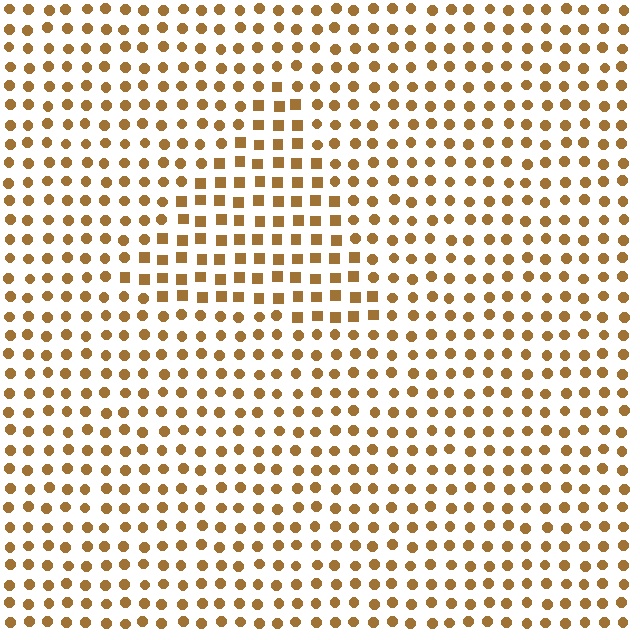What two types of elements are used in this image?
The image uses squares inside the triangle region and circles outside it.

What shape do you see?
I see a triangle.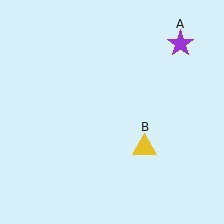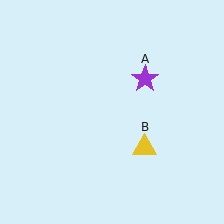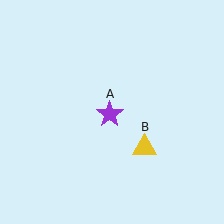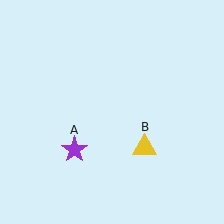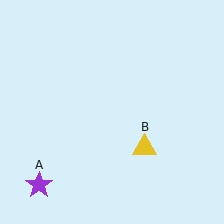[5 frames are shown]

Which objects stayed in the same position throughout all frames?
Yellow triangle (object B) remained stationary.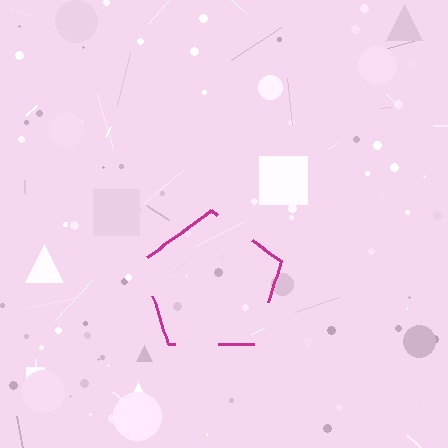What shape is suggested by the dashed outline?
The dashed outline suggests a pentagon.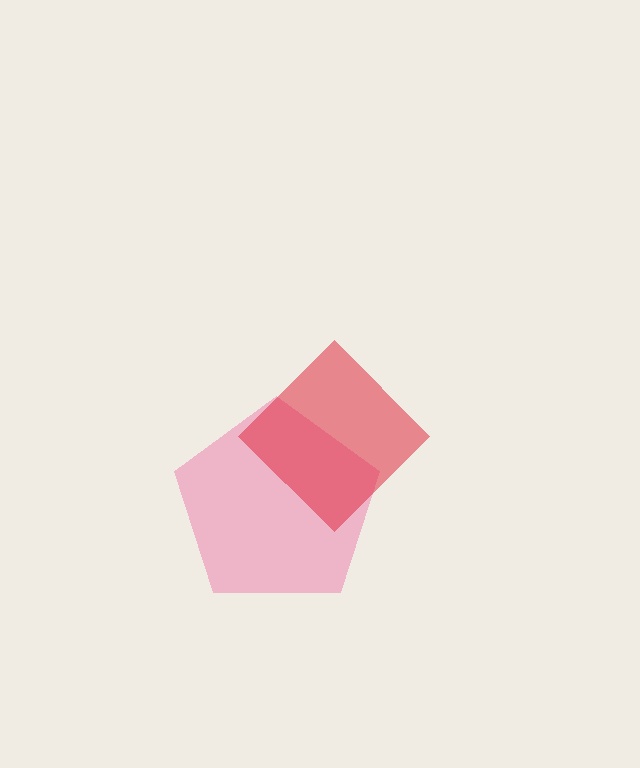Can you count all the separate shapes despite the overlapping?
Yes, there are 2 separate shapes.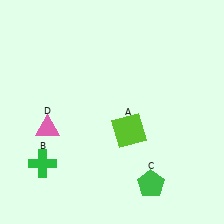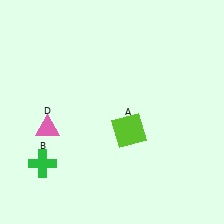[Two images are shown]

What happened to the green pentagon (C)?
The green pentagon (C) was removed in Image 2. It was in the bottom-right area of Image 1.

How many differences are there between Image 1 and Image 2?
There is 1 difference between the two images.